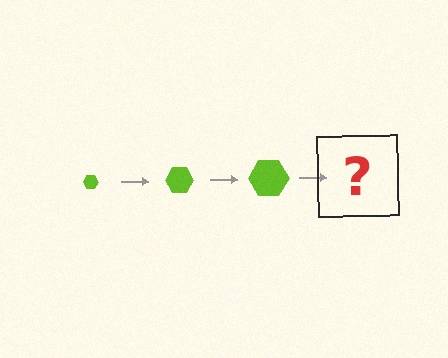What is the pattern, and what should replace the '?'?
The pattern is that the hexagon gets progressively larger each step. The '?' should be a lime hexagon, larger than the previous one.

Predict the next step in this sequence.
The next step is a lime hexagon, larger than the previous one.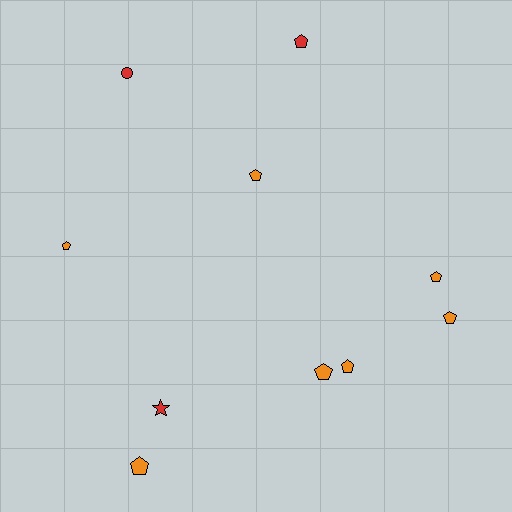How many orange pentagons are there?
There are 7 orange pentagons.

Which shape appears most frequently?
Pentagon, with 8 objects.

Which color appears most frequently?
Orange, with 7 objects.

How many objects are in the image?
There are 10 objects.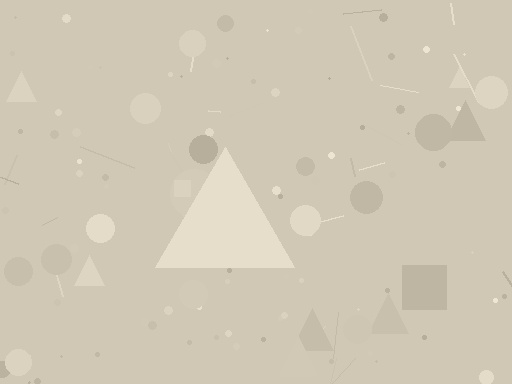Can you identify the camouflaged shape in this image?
The camouflaged shape is a triangle.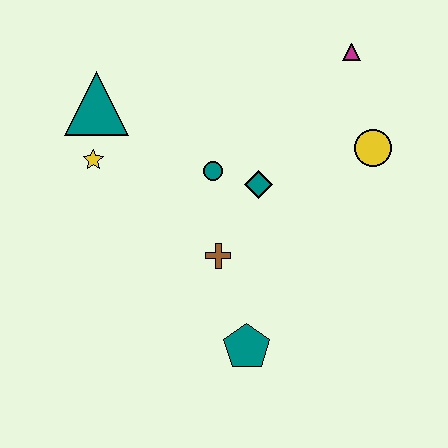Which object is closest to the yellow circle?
The magenta triangle is closest to the yellow circle.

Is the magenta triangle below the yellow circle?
No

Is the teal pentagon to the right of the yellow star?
Yes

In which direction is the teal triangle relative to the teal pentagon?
The teal triangle is above the teal pentagon.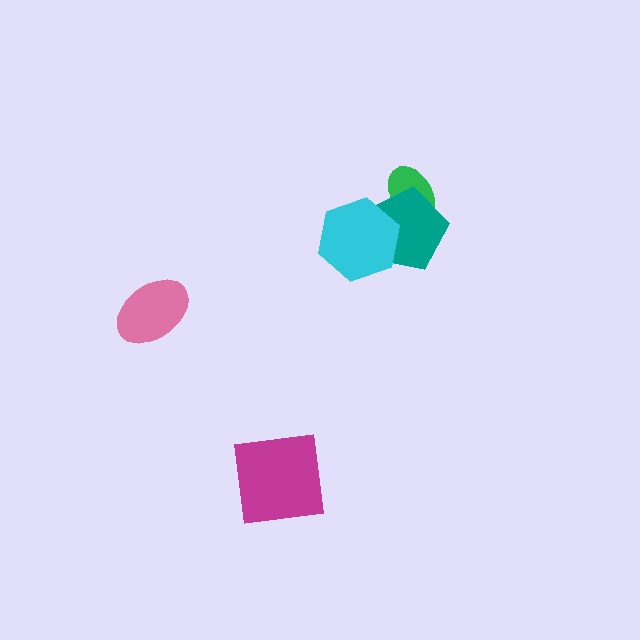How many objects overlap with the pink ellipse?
0 objects overlap with the pink ellipse.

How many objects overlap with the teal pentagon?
2 objects overlap with the teal pentagon.